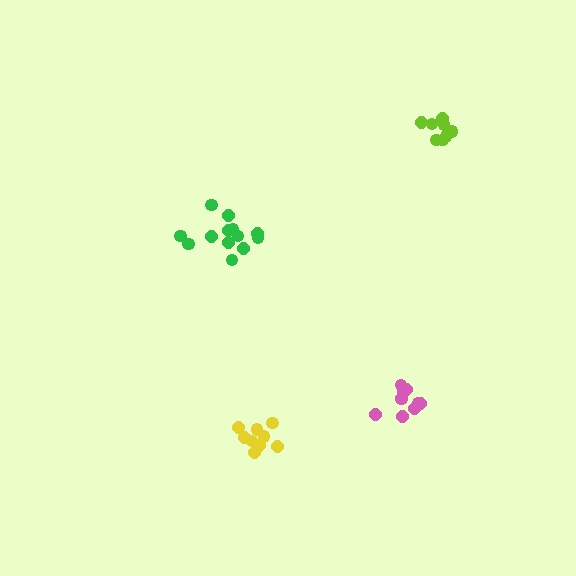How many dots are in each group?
Group 1: 10 dots, Group 2: 9 dots, Group 3: 8 dots, Group 4: 13 dots (40 total).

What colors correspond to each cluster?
The clusters are colored: pink, yellow, lime, green.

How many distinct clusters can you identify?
There are 4 distinct clusters.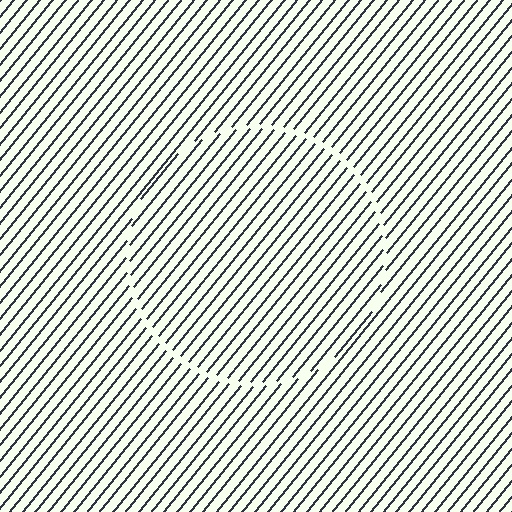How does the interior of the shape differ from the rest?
The interior of the shape contains the same grating, shifted by half a period — the contour is defined by the phase discontinuity where line-ends from the inner and outer gratings abut.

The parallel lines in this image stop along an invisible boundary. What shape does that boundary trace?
An illusory circle. The interior of the shape contains the same grating, shifted by half a period — the contour is defined by the phase discontinuity where line-ends from the inner and outer gratings abut.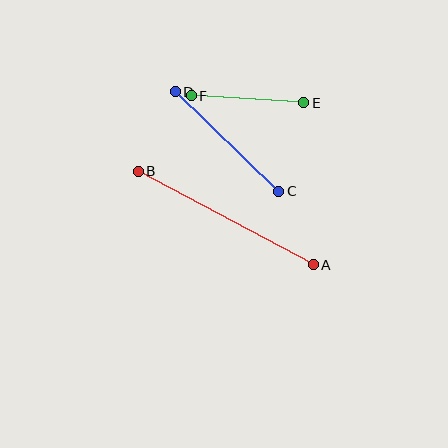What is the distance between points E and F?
The distance is approximately 113 pixels.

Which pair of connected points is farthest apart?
Points A and B are farthest apart.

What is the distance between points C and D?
The distance is approximately 143 pixels.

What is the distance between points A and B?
The distance is approximately 199 pixels.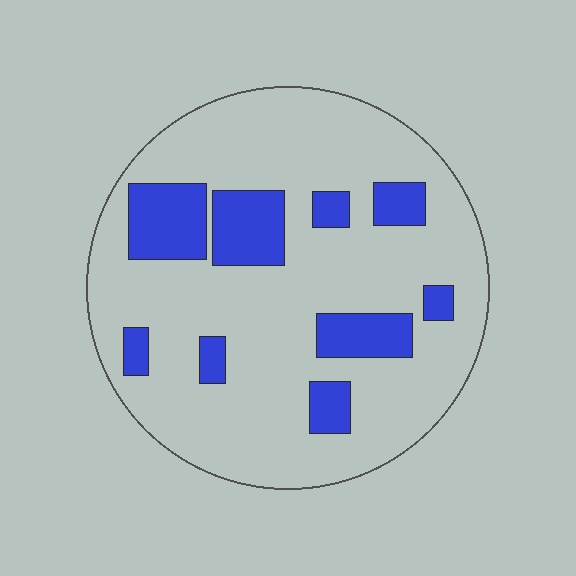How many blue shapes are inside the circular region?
9.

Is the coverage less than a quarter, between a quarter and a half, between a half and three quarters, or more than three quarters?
Less than a quarter.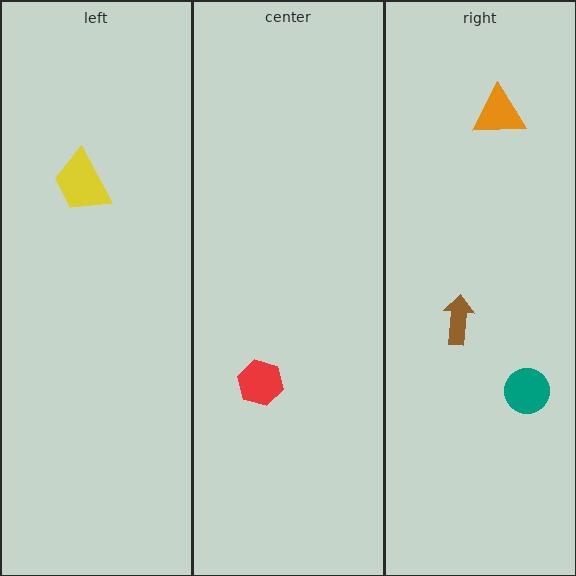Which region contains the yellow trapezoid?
The left region.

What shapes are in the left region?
The yellow trapezoid.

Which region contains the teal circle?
The right region.